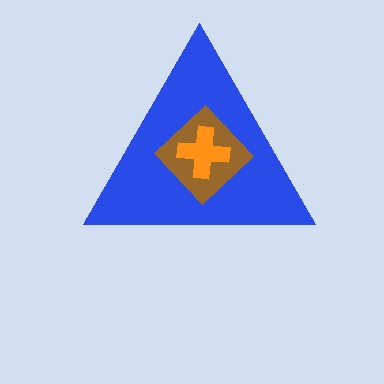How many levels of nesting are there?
3.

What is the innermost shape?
The orange cross.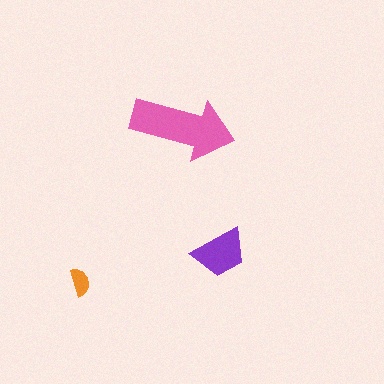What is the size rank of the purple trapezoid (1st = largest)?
2nd.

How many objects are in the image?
There are 3 objects in the image.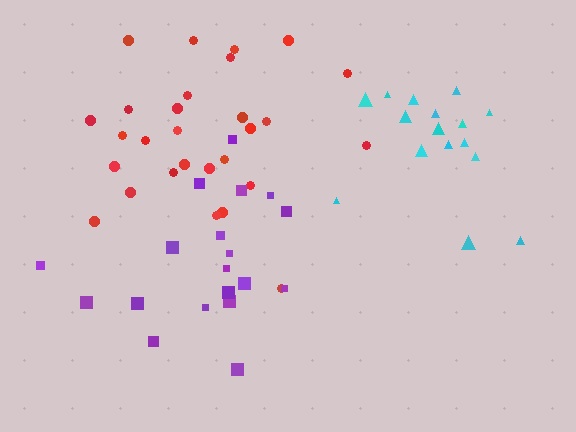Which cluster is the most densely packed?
Red.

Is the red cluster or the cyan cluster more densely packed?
Red.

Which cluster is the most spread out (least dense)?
Purple.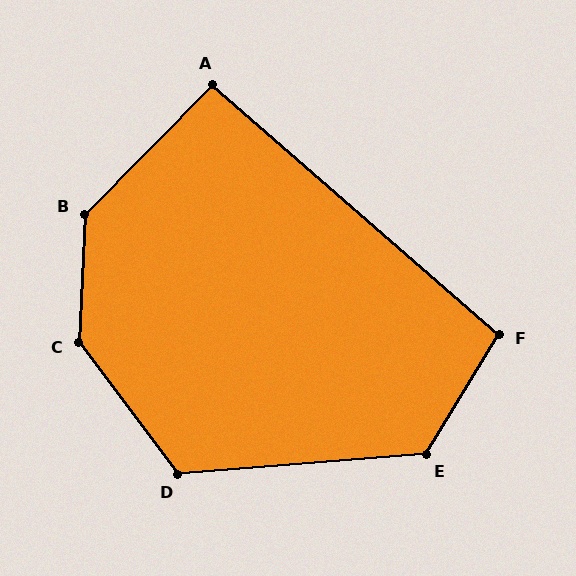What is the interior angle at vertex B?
Approximately 138 degrees (obtuse).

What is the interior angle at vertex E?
Approximately 126 degrees (obtuse).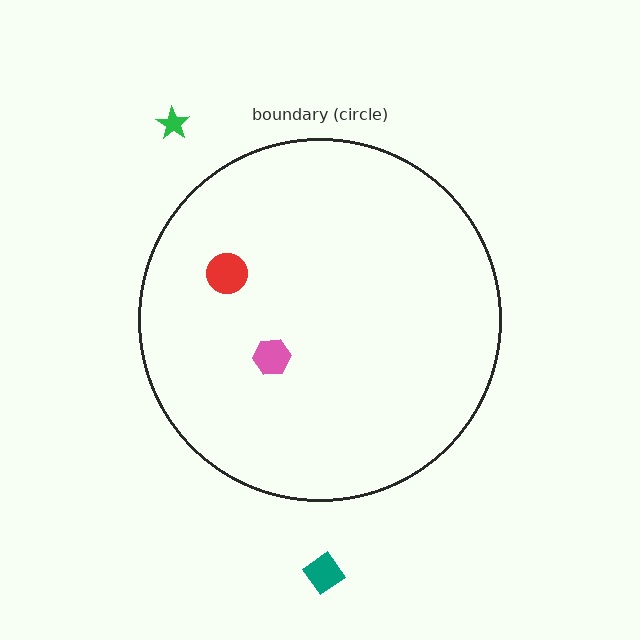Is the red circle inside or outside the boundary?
Inside.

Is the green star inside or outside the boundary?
Outside.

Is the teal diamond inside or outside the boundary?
Outside.